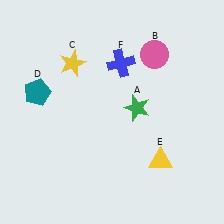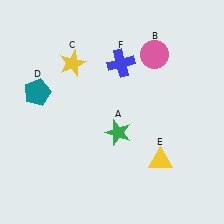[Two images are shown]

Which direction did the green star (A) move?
The green star (A) moved down.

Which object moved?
The green star (A) moved down.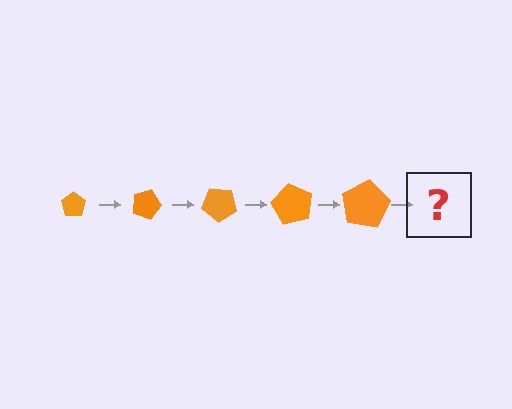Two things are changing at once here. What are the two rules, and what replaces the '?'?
The two rules are that the pentagon grows larger each step and it rotates 20 degrees each step. The '?' should be a pentagon, larger than the previous one and rotated 100 degrees from the start.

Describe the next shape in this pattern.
It should be a pentagon, larger than the previous one and rotated 100 degrees from the start.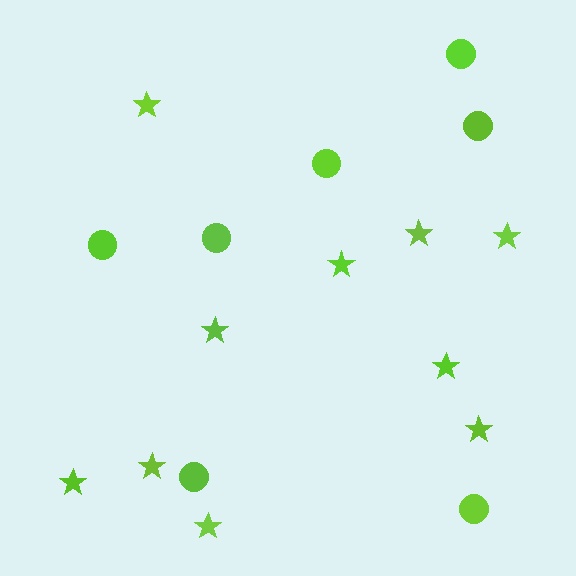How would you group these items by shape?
There are 2 groups: one group of circles (7) and one group of stars (10).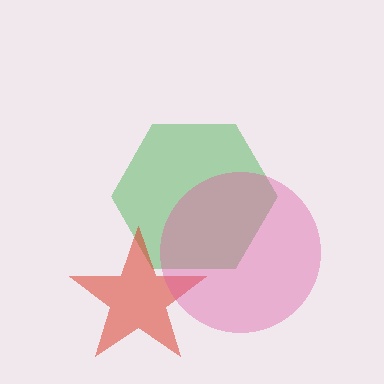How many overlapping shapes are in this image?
There are 3 overlapping shapes in the image.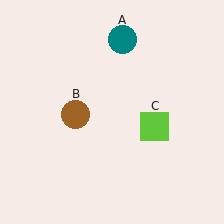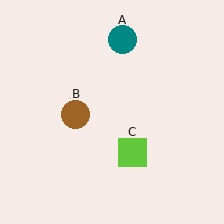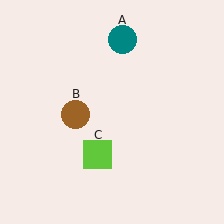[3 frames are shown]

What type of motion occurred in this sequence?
The lime square (object C) rotated clockwise around the center of the scene.